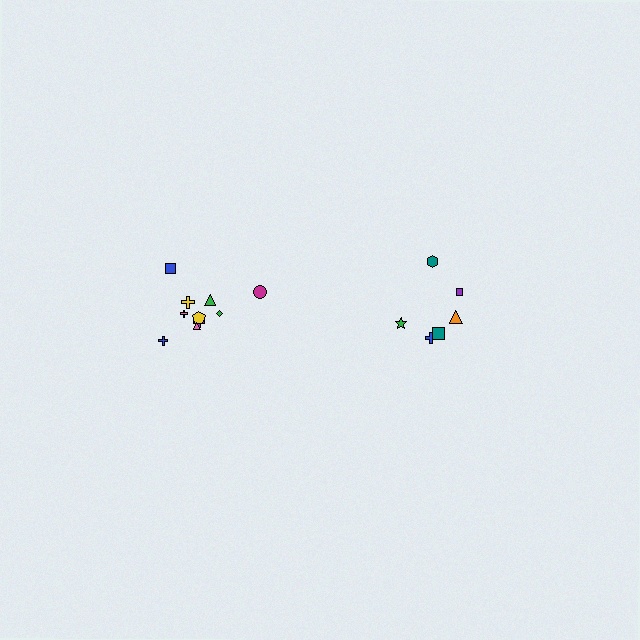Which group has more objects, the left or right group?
The left group.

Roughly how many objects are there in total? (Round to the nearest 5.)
Roughly 15 objects in total.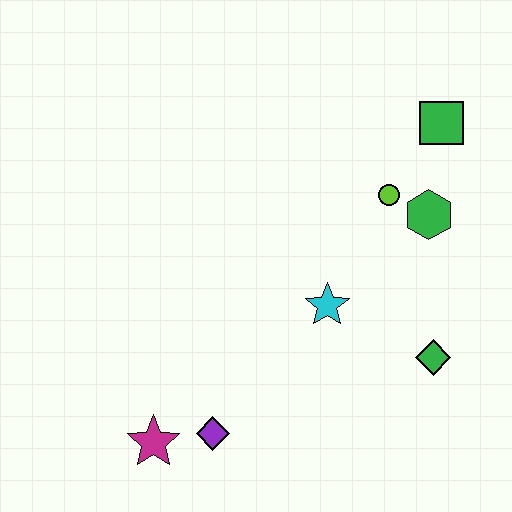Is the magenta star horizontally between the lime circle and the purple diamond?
No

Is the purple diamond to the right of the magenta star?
Yes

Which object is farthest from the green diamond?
The magenta star is farthest from the green diamond.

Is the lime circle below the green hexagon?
No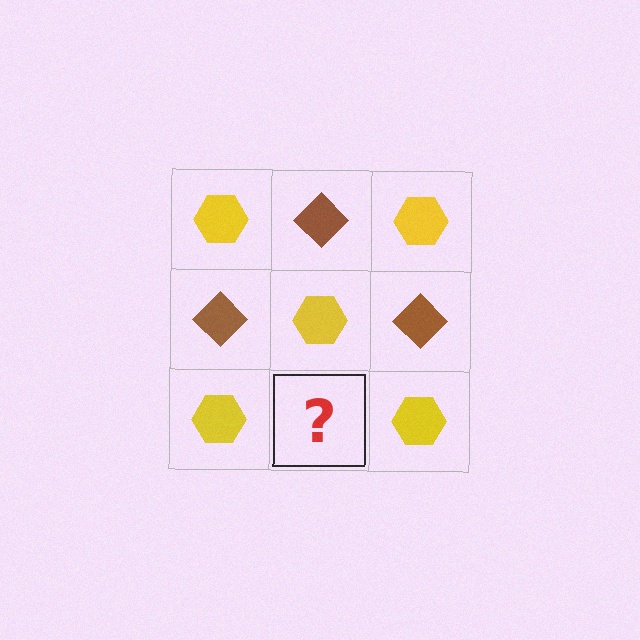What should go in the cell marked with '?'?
The missing cell should contain a brown diamond.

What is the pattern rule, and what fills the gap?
The rule is that it alternates yellow hexagon and brown diamond in a checkerboard pattern. The gap should be filled with a brown diamond.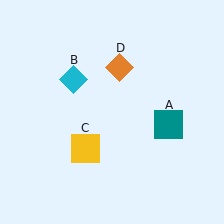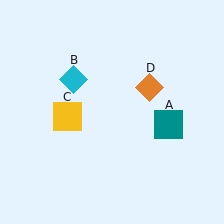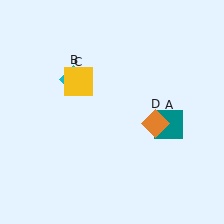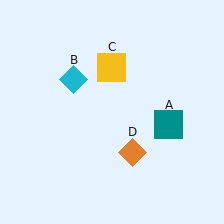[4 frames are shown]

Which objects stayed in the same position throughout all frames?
Teal square (object A) and cyan diamond (object B) remained stationary.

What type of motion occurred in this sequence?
The yellow square (object C), orange diamond (object D) rotated clockwise around the center of the scene.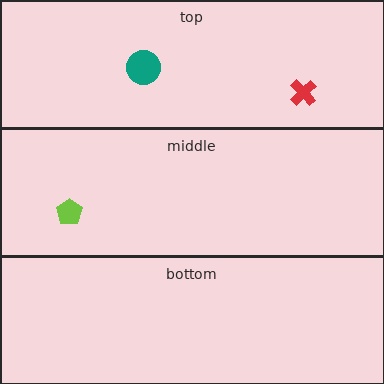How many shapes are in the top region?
2.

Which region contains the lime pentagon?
The middle region.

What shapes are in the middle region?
The lime pentagon.